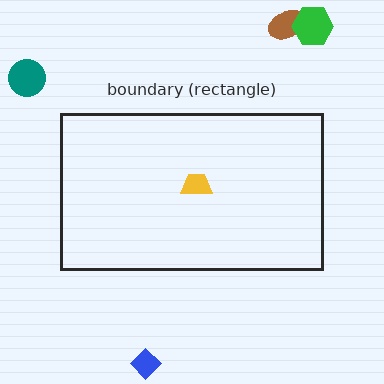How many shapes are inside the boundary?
1 inside, 4 outside.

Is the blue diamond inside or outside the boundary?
Outside.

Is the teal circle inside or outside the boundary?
Outside.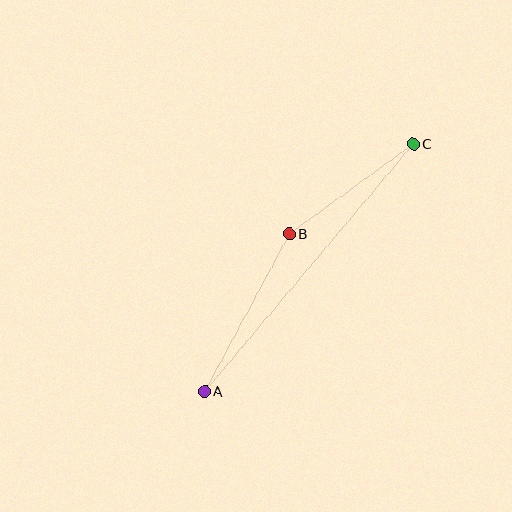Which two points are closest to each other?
Points B and C are closest to each other.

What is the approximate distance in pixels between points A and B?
The distance between A and B is approximately 179 pixels.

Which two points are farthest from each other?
Points A and C are farthest from each other.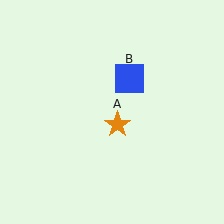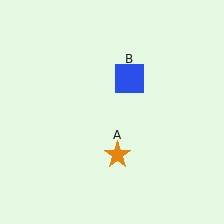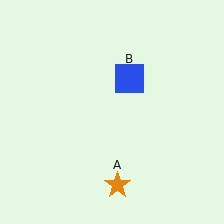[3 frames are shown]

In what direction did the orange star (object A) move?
The orange star (object A) moved down.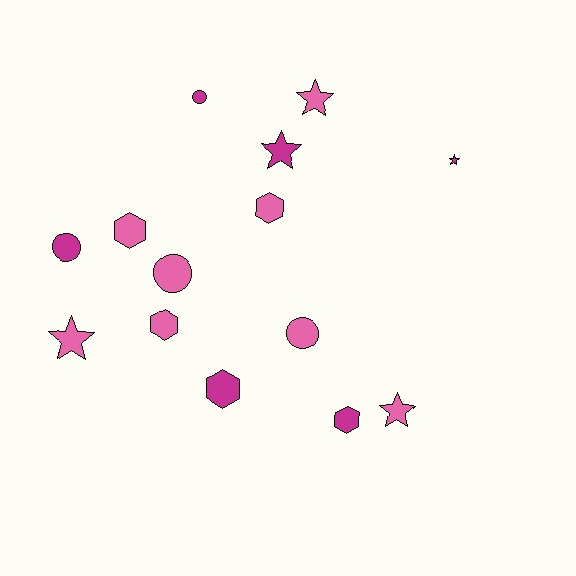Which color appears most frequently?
Pink, with 8 objects.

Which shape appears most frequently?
Hexagon, with 5 objects.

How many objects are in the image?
There are 14 objects.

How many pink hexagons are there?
There are 3 pink hexagons.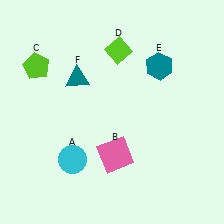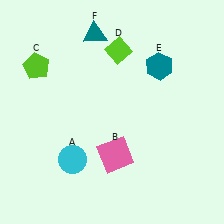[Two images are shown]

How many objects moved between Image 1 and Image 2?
1 object moved between the two images.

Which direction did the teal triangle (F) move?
The teal triangle (F) moved up.